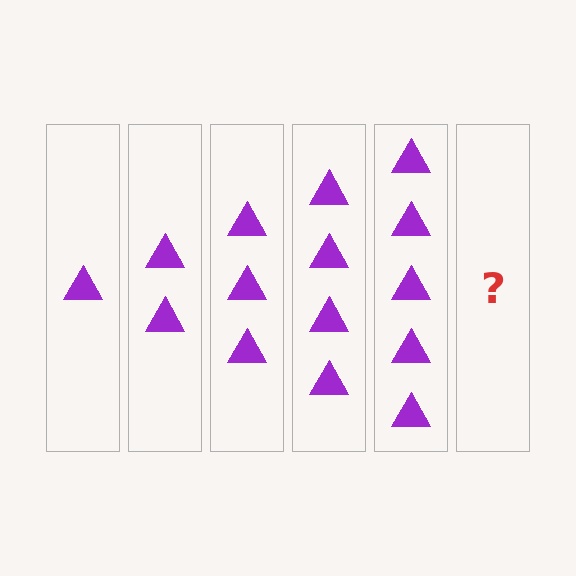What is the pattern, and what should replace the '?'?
The pattern is that each step adds one more triangle. The '?' should be 6 triangles.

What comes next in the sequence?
The next element should be 6 triangles.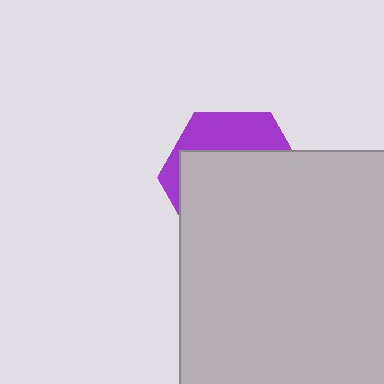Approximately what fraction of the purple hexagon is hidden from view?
Roughly 70% of the purple hexagon is hidden behind the light gray square.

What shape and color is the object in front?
The object in front is a light gray square.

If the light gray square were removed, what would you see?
You would see the complete purple hexagon.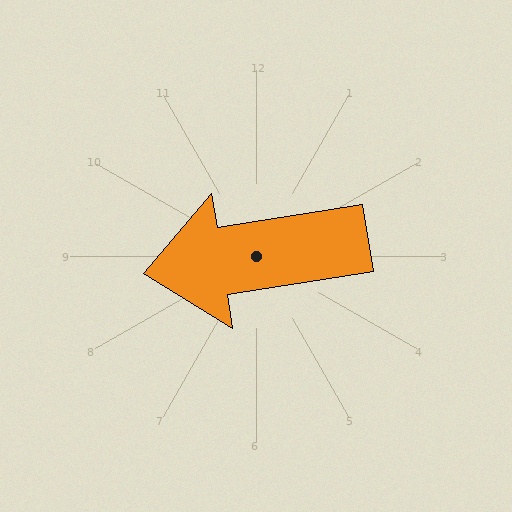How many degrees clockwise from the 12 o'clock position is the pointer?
Approximately 261 degrees.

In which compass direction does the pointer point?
West.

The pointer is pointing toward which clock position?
Roughly 9 o'clock.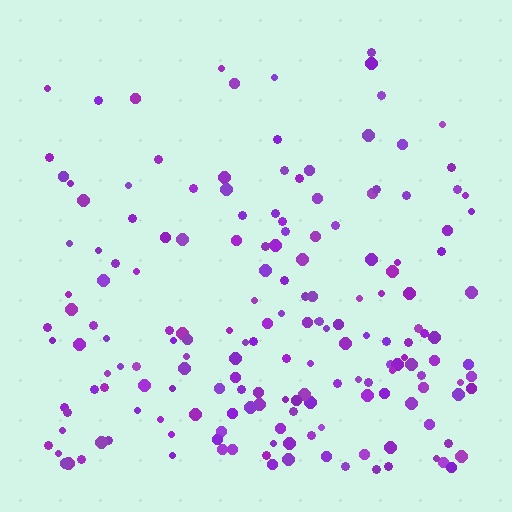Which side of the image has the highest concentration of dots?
The bottom.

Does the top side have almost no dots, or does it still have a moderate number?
Still a moderate number, just noticeably fewer than the bottom.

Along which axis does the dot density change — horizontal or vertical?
Vertical.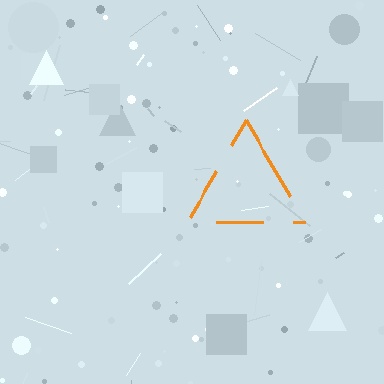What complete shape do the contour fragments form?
The contour fragments form a triangle.